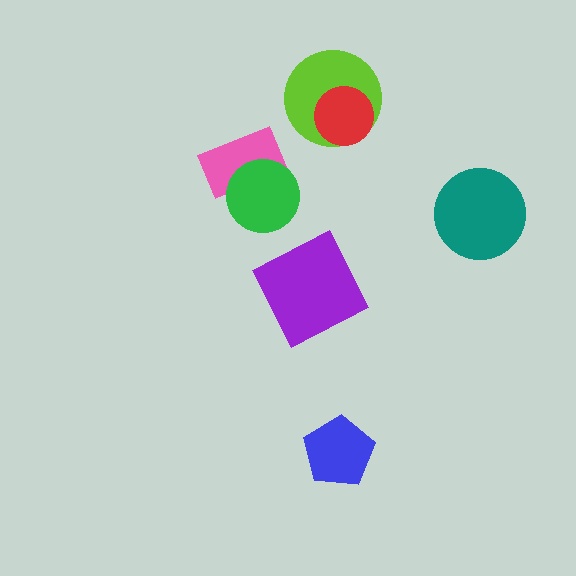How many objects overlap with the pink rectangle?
1 object overlaps with the pink rectangle.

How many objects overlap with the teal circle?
0 objects overlap with the teal circle.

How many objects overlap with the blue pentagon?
0 objects overlap with the blue pentagon.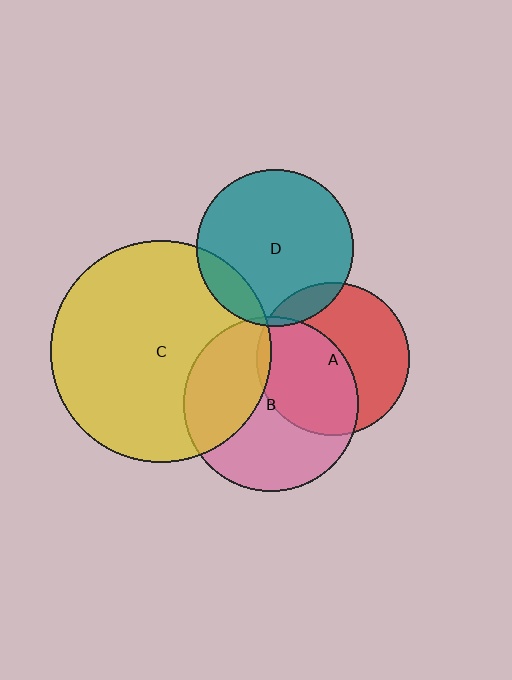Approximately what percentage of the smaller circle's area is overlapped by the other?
Approximately 5%.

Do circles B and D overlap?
Yes.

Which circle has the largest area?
Circle C (yellow).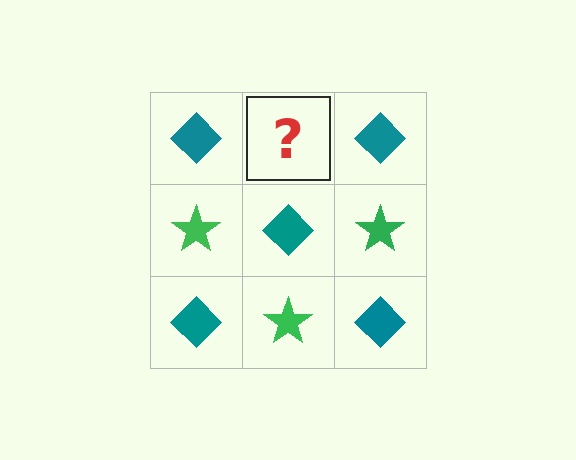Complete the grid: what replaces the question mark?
The question mark should be replaced with a green star.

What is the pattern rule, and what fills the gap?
The rule is that it alternates teal diamond and green star in a checkerboard pattern. The gap should be filled with a green star.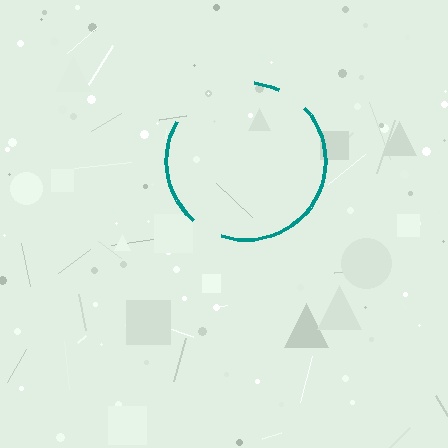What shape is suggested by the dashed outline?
The dashed outline suggests a circle.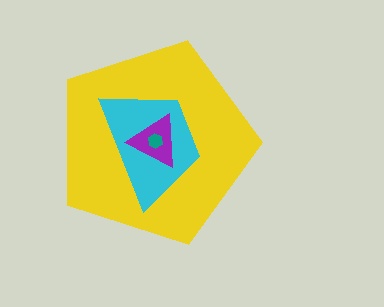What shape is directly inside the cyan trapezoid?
The purple triangle.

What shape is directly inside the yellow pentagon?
The cyan trapezoid.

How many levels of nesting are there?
4.